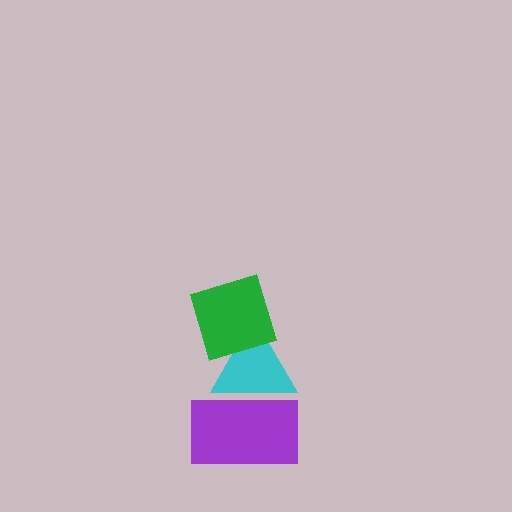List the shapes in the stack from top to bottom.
From top to bottom: the green diamond, the cyan triangle, the purple rectangle.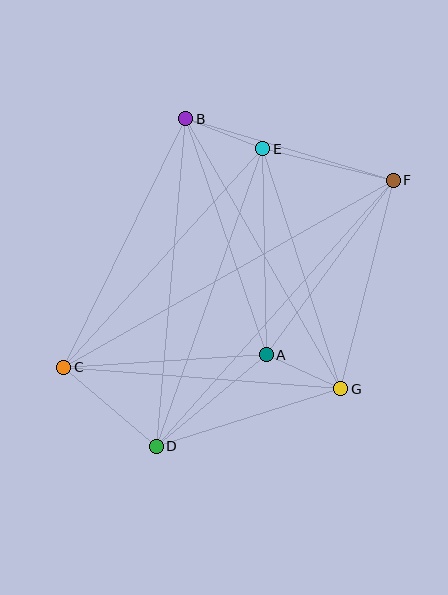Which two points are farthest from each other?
Points C and F are farthest from each other.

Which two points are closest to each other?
Points A and G are closest to each other.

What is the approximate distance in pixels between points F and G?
The distance between F and G is approximately 215 pixels.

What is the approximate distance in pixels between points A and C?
The distance between A and C is approximately 202 pixels.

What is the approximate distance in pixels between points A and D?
The distance between A and D is approximately 143 pixels.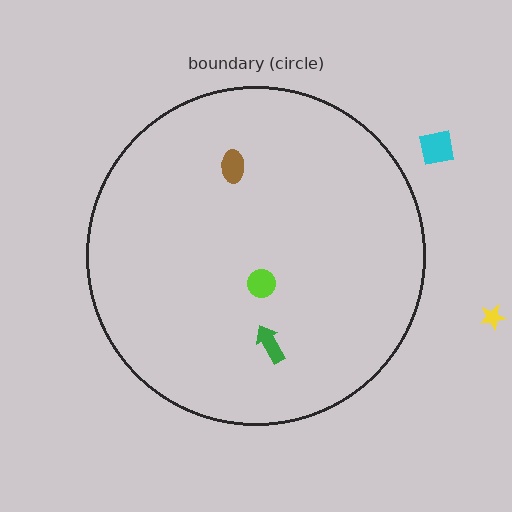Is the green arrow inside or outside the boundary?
Inside.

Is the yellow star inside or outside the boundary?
Outside.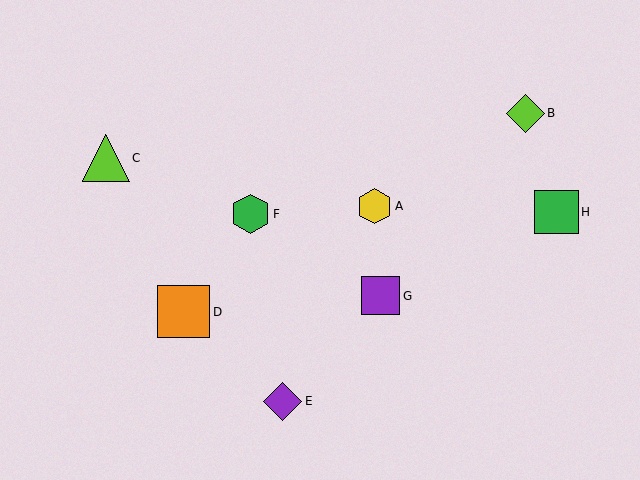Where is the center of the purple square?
The center of the purple square is at (381, 296).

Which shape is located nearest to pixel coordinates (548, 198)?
The green square (labeled H) at (556, 212) is nearest to that location.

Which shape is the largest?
The orange square (labeled D) is the largest.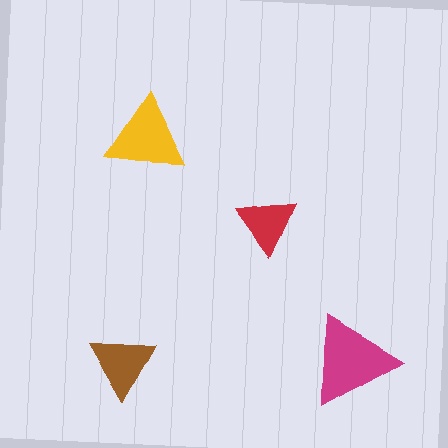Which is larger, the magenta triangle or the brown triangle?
The magenta one.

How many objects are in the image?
There are 4 objects in the image.